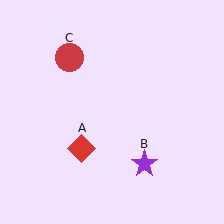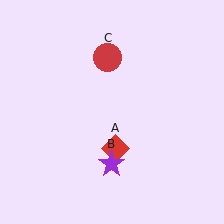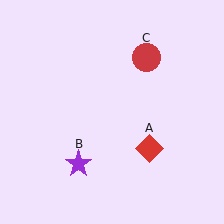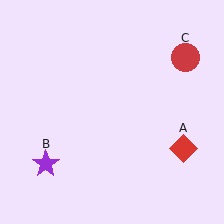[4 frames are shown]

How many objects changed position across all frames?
3 objects changed position: red diamond (object A), purple star (object B), red circle (object C).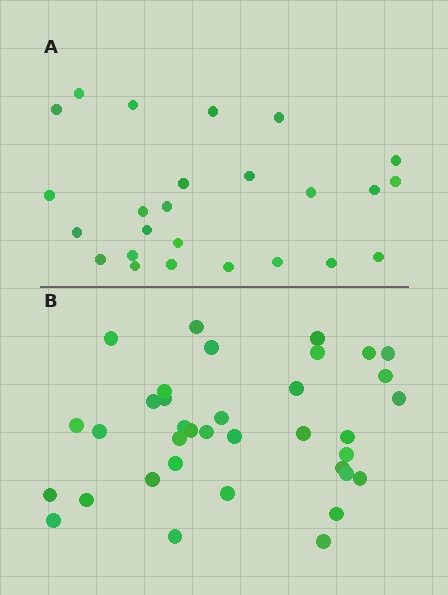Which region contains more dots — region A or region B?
Region B (the bottom region) has more dots.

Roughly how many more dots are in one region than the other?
Region B has roughly 12 or so more dots than region A.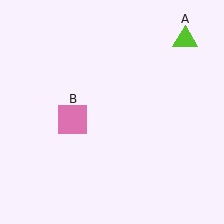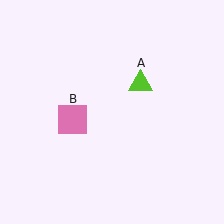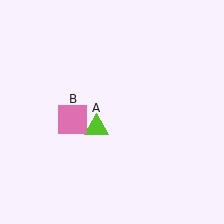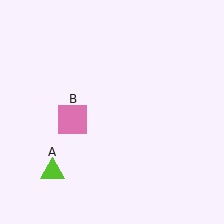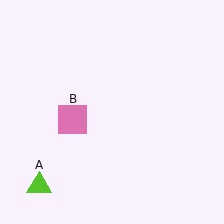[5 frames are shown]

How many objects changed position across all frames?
1 object changed position: lime triangle (object A).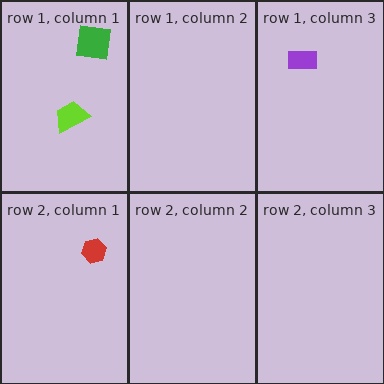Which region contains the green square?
The row 1, column 1 region.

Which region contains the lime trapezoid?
The row 1, column 1 region.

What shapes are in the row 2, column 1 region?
The red hexagon.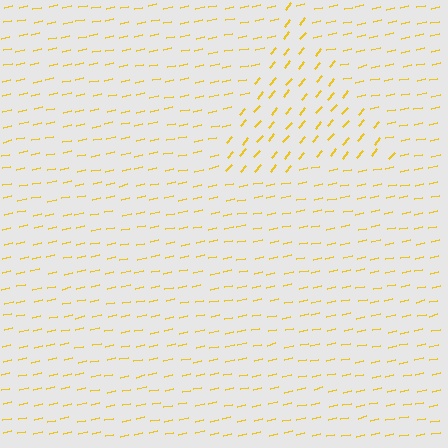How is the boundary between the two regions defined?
The boundary is defined purely by a change in line orientation (approximately 38 degrees difference). All lines are the same color and thickness.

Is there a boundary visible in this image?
Yes, there is a texture boundary formed by a change in line orientation.